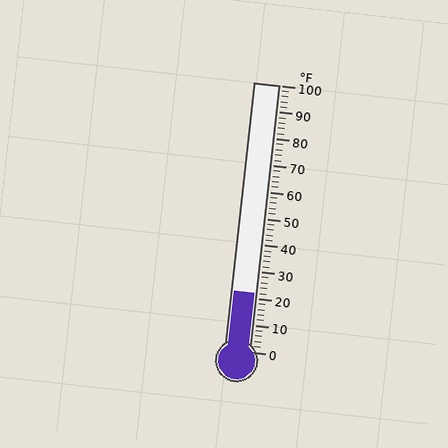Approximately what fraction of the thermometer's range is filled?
The thermometer is filled to approximately 20% of its range.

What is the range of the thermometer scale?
The thermometer scale ranges from 0°F to 100°F.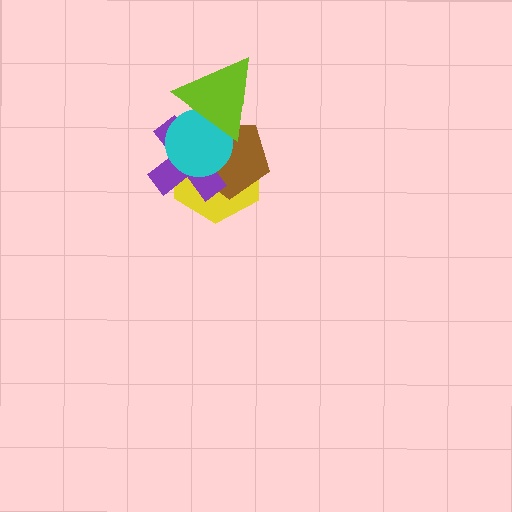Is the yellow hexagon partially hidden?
Yes, it is partially covered by another shape.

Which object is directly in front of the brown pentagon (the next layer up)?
The purple cross is directly in front of the brown pentagon.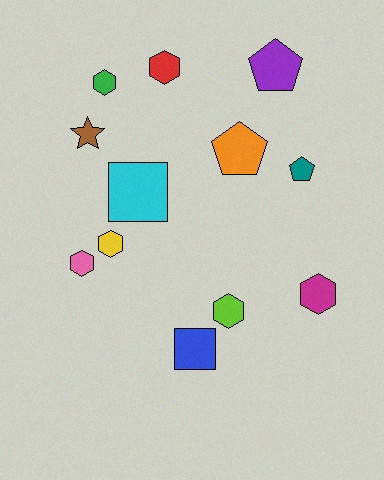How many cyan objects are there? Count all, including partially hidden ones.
There is 1 cyan object.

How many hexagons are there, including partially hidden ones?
There are 6 hexagons.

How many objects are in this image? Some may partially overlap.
There are 12 objects.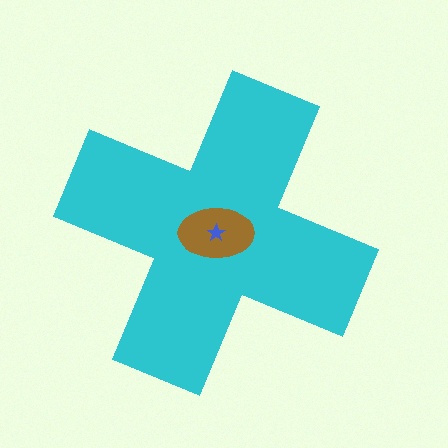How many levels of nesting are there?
3.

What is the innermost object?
The blue star.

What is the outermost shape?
The cyan cross.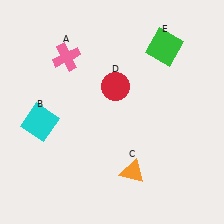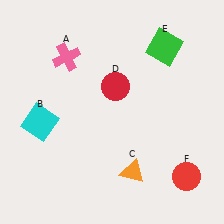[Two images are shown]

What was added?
A red circle (F) was added in Image 2.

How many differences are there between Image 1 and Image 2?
There is 1 difference between the two images.